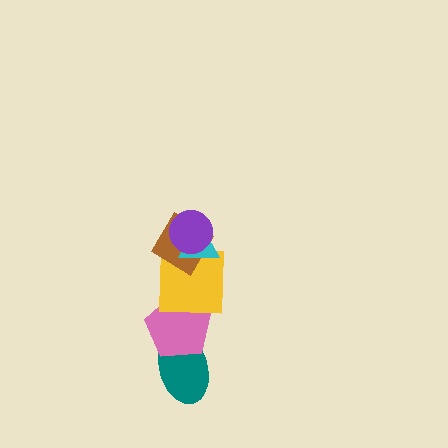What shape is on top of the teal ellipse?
The pink pentagon is on top of the teal ellipse.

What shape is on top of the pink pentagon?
The yellow square is on top of the pink pentagon.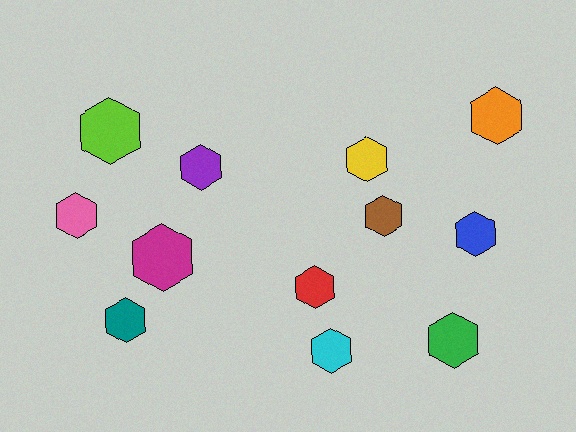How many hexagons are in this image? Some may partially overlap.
There are 12 hexagons.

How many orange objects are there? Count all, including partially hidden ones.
There is 1 orange object.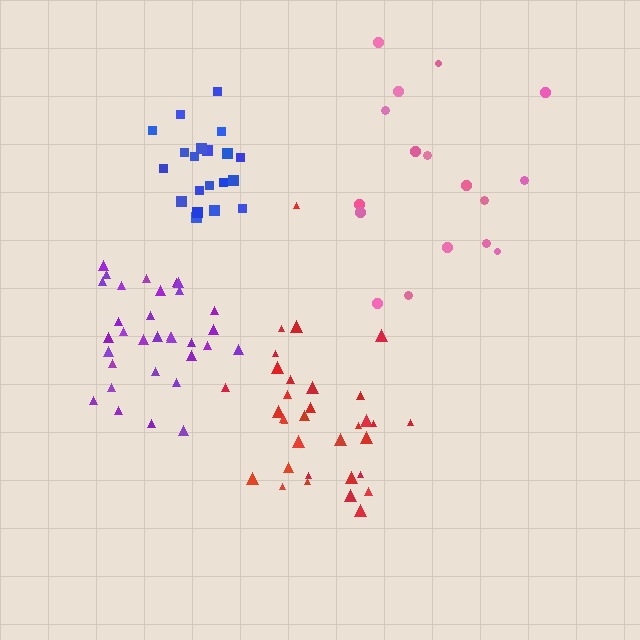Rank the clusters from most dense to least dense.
purple, blue, red, pink.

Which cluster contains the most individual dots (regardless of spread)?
Red (33).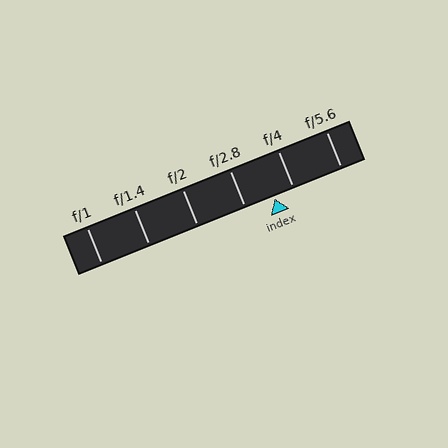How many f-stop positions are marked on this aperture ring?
There are 6 f-stop positions marked.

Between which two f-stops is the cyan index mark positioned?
The index mark is between f/2.8 and f/4.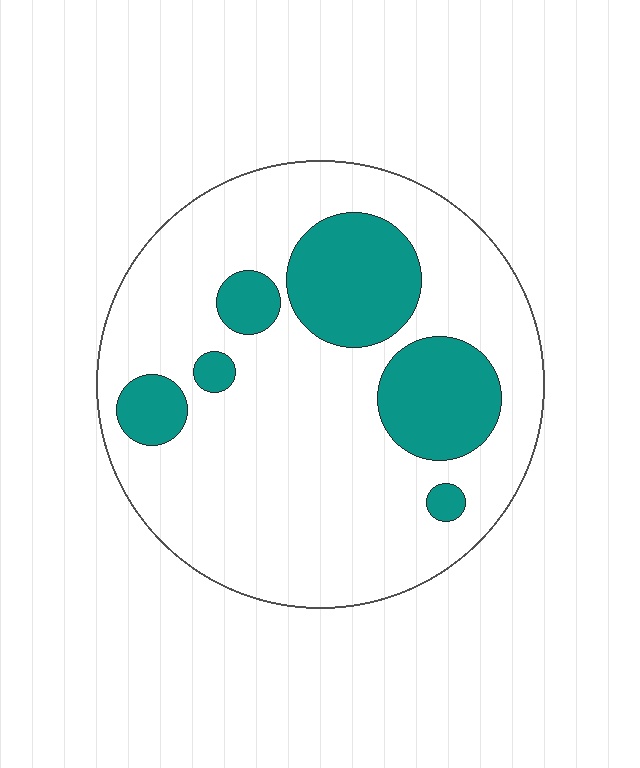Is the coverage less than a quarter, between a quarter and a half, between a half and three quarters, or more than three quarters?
Less than a quarter.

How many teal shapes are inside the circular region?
6.